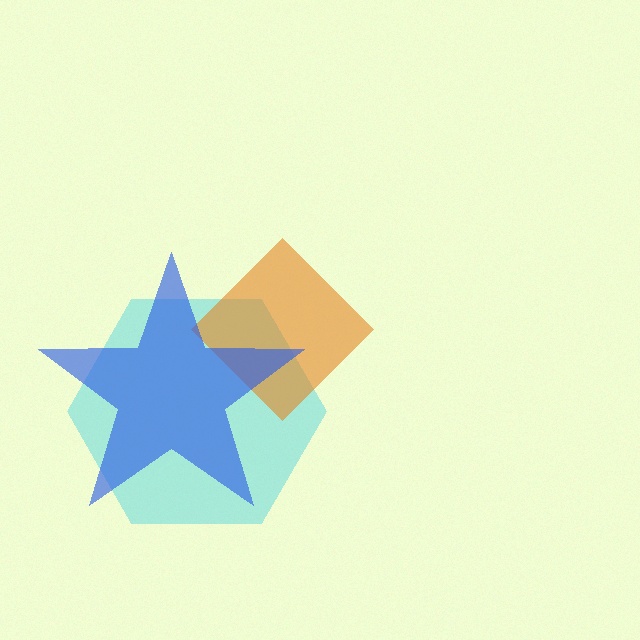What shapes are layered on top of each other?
The layered shapes are: a cyan hexagon, an orange diamond, a blue star.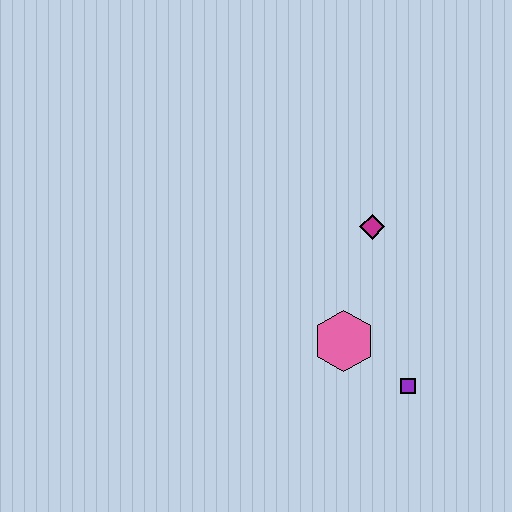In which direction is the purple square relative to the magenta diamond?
The purple square is below the magenta diamond.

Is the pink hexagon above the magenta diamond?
No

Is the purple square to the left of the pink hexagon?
No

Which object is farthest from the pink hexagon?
The magenta diamond is farthest from the pink hexagon.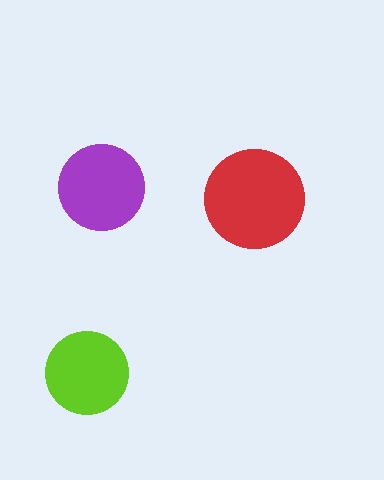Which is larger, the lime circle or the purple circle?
The purple one.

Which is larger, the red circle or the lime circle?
The red one.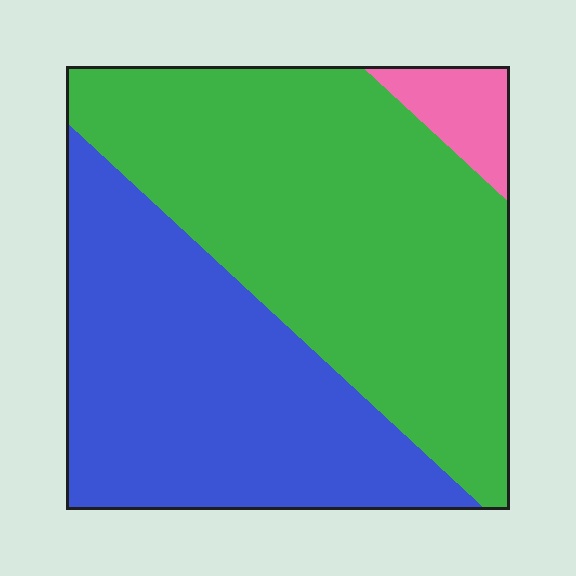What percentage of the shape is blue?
Blue takes up about two fifths (2/5) of the shape.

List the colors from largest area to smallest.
From largest to smallest: green, blue, pink.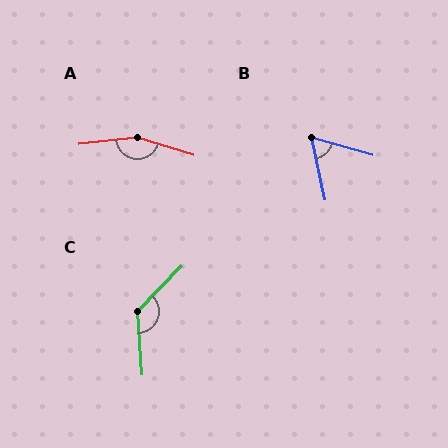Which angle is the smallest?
B, at approximately 62 degrees.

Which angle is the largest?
A, at approximately 156 degrees.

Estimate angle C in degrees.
Approximately 132 degrees.